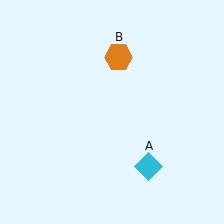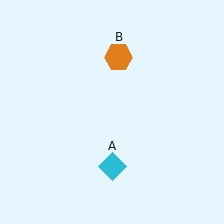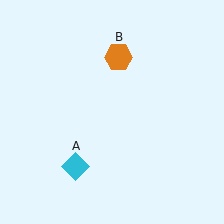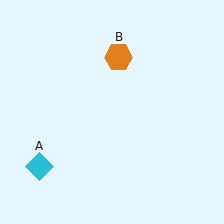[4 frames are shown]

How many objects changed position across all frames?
1 object changed position: cyan diamond (object A).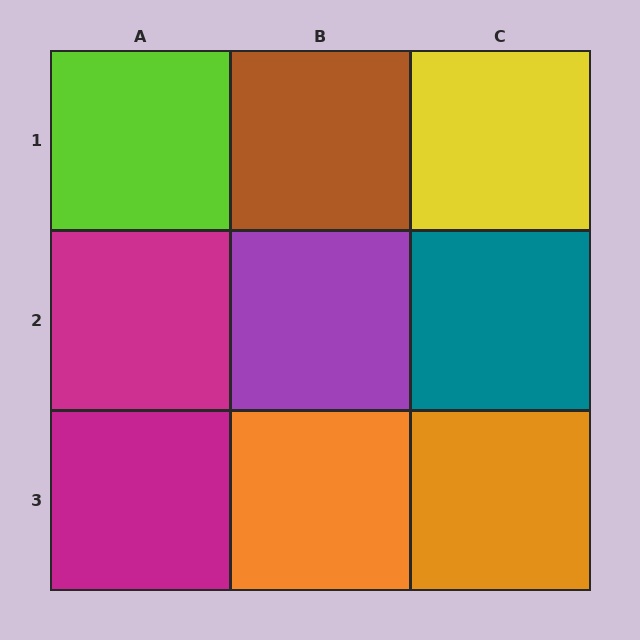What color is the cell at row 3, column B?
Orange.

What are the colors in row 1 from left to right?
Lime, brown, yellow.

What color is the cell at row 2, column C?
Teal.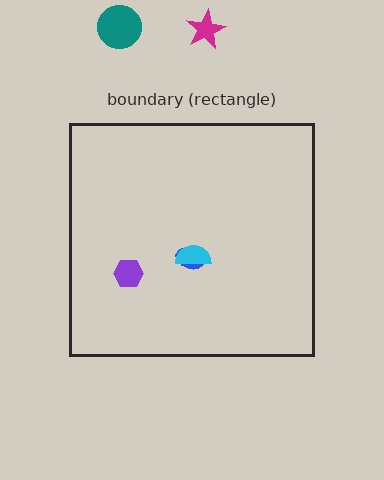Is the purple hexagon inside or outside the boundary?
Inside.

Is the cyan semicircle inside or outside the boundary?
Inside.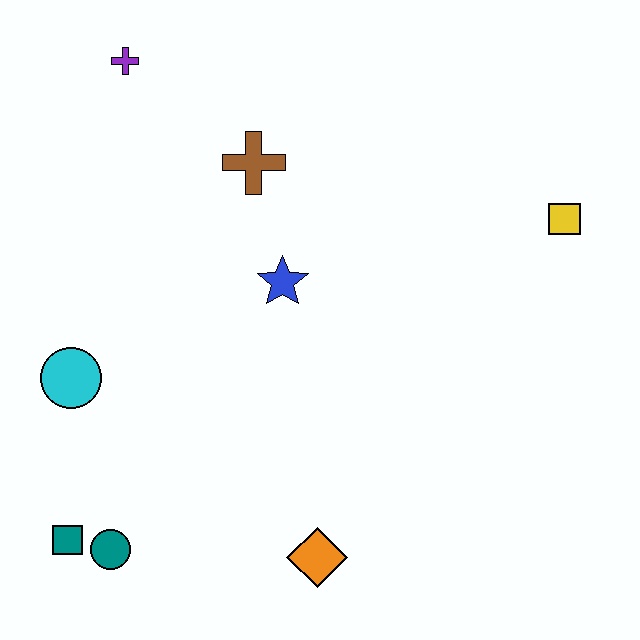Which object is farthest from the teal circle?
The yellow square is farthest from the teal circle.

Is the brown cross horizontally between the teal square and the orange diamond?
Yes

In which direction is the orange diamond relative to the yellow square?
The orange diamond is below the yellow square.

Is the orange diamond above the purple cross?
No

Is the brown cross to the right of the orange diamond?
No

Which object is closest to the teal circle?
The teal square is closest to the teal circle.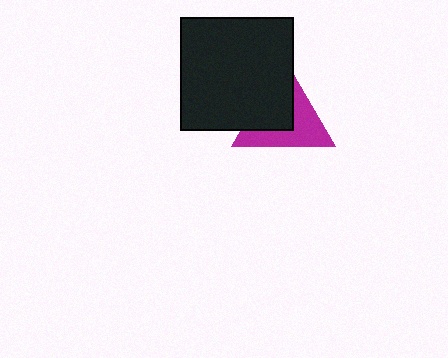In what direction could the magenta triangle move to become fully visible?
The magenta triangle could move toward the lower-right. That would shift it out from behind the black square entirely.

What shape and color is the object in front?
The object in front is a black square.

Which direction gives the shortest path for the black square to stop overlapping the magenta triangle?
Moving toward the upper-left gives the shortest separation.